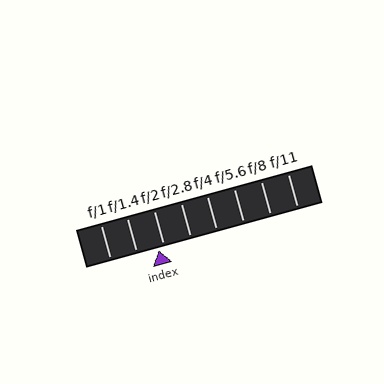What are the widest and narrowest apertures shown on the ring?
The widest aperture shown is f/1 and the narrowest is f/11.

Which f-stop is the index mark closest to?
The index mark is closest to f/2.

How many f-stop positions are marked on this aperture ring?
There are 8 f-stop positions marked.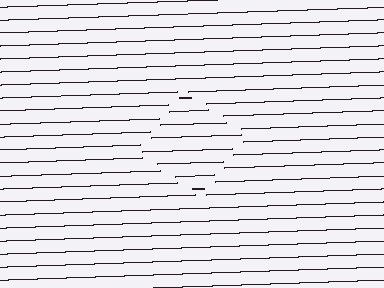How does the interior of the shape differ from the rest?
The interior of the shape contains the same grating, shifted by half a period — the contour is defined by the phase discontinuity where line-ends from the inner and outer gratings abut.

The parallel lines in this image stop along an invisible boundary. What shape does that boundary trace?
An illusory square. The interior of the shape contains the same grating, shifted by half a period — the contour is defined by the phase discontinuity where line-ends from the inner and outer gratings abut.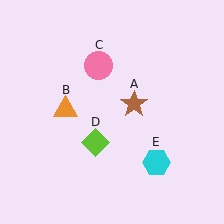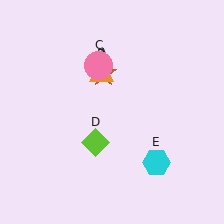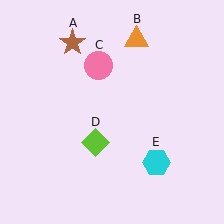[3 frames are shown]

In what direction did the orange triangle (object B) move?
The orange triangle (object B) moved up and to the right.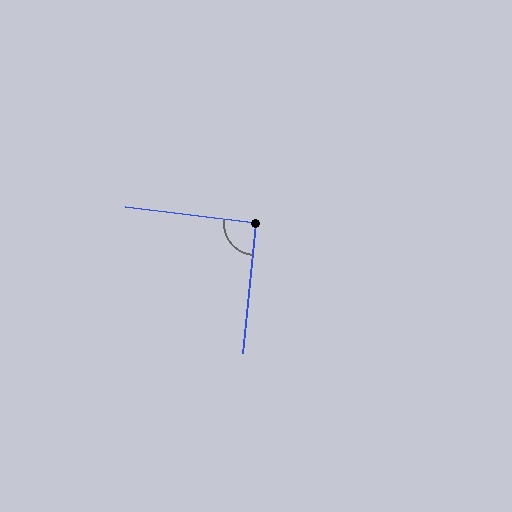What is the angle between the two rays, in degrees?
Approximately 91 degrees.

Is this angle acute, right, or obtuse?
It is approximately a right angle.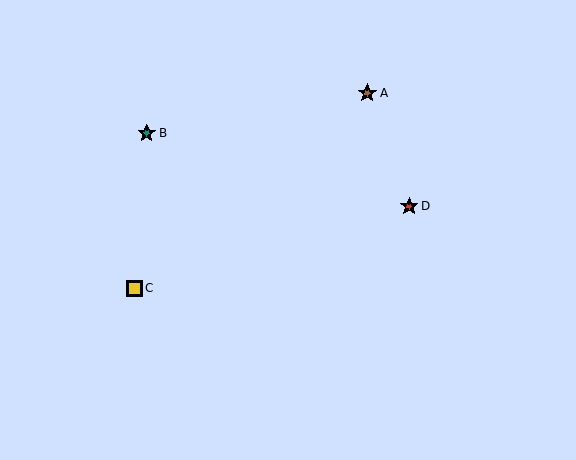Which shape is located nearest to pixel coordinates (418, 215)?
The red star (labeled D) at (409, 206) is nearest to that location.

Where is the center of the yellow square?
The center of the yellow square is at (134, 288).